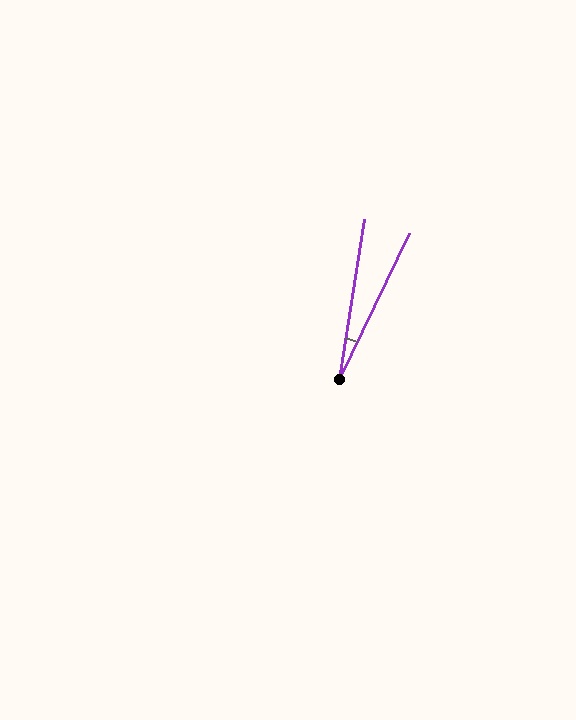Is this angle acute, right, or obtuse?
It is acute.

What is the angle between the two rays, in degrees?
Approximately 16 degrees.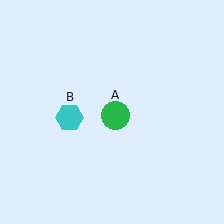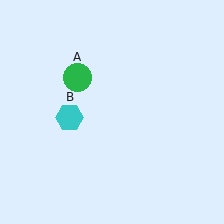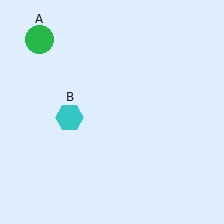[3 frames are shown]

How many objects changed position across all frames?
1 object changed position: green circle (object A).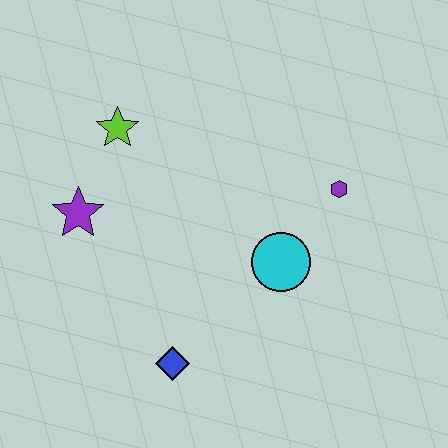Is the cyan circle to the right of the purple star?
Yes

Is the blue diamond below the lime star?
Yes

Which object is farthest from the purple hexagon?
The purple star is farthest from the purple hexagon.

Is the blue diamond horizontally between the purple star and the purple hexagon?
Yes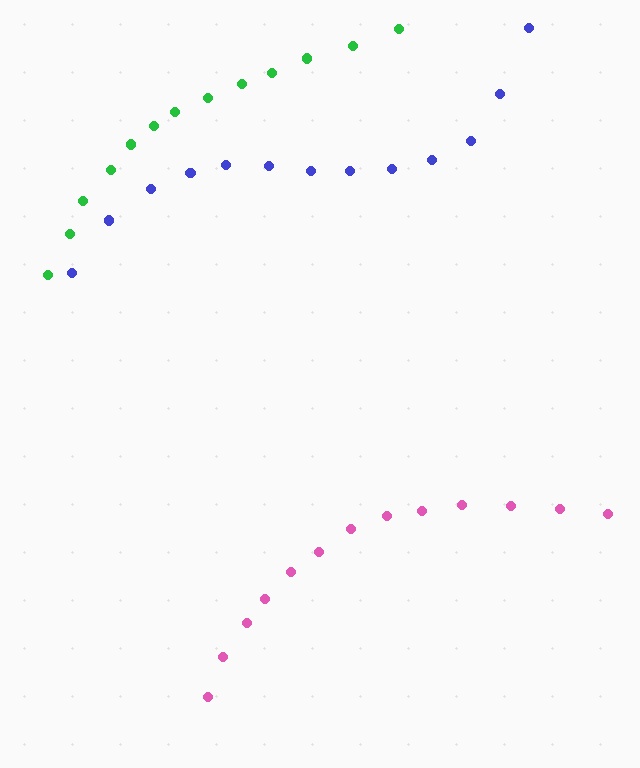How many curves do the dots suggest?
There are 3 distinct paths.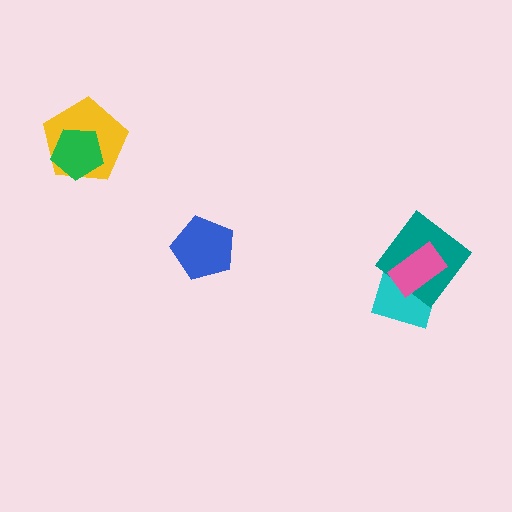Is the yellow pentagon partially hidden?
Yes, it is partially covered by another shape.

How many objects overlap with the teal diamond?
2 objects overlap with the teal diamond.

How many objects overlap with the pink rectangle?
2 objects overlap with the pink rectangle.